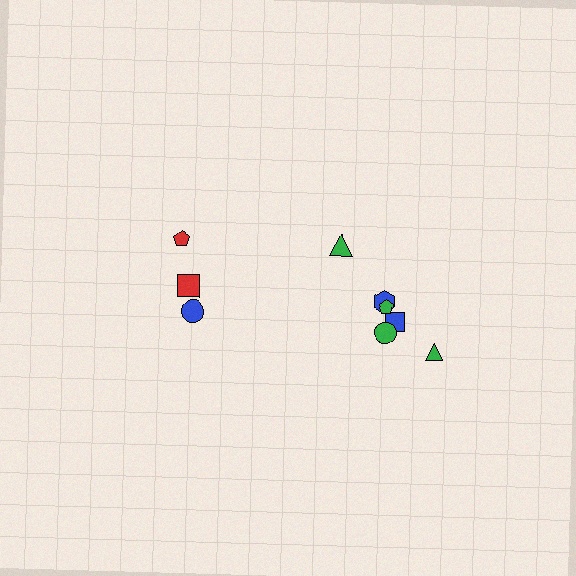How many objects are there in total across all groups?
There are 9 objects.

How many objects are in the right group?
There are 6 objects.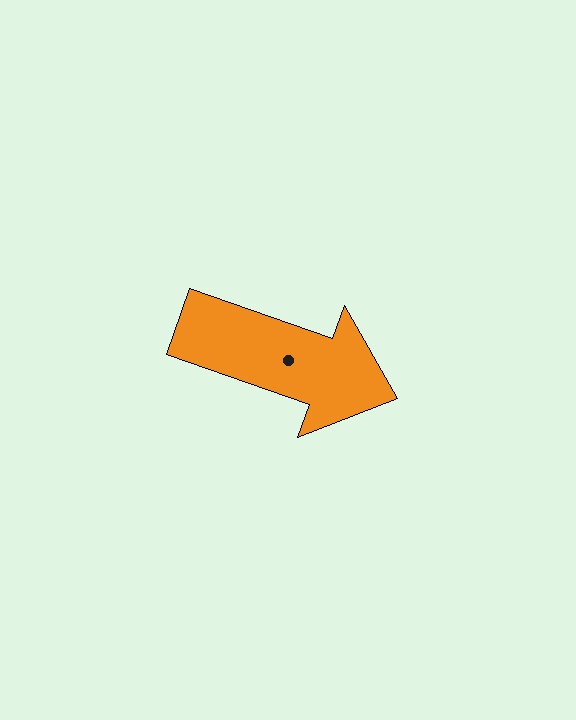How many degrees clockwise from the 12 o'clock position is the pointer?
Approximately 109 degrees.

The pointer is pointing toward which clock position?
Roughly 4 o'clock.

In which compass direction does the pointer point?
East.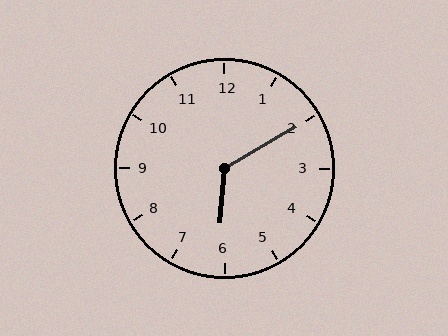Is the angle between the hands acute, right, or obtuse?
It is obtuse.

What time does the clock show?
6:10.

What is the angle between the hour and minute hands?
Approximately 125 degrees.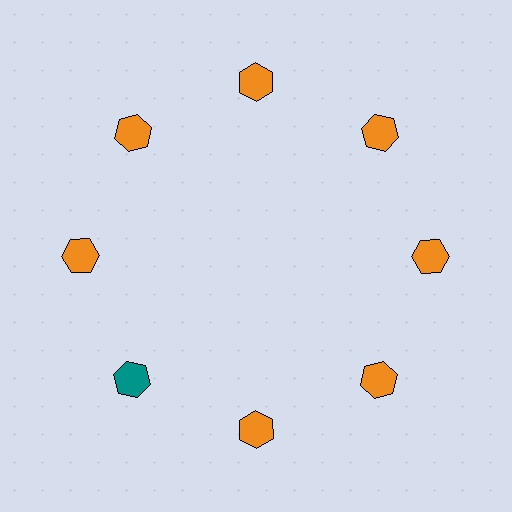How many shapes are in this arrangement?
There are 8 shapes arranged in a ring pattern.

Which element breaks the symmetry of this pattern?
The teal hexagon at roughly the 8 o'clock position breaks the symmetry. All other shapes are orange hexagons.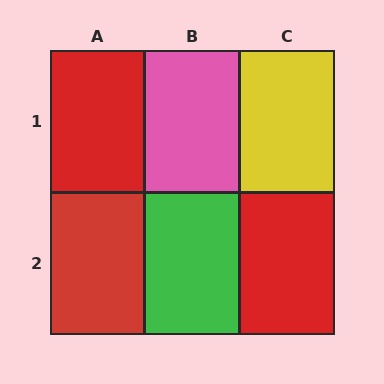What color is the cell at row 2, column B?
Green.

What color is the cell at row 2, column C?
Red.